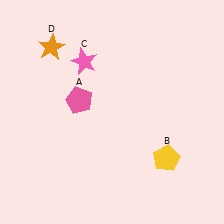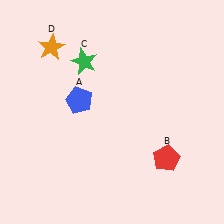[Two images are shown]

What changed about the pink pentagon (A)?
In Image 1, A is pink. In Image 2, it changed to blue.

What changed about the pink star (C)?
In Image 1, C is pink. In Image 2, it changed to green.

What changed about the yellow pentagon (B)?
In Image 1, B is yellow. In Image 2, it changed to red.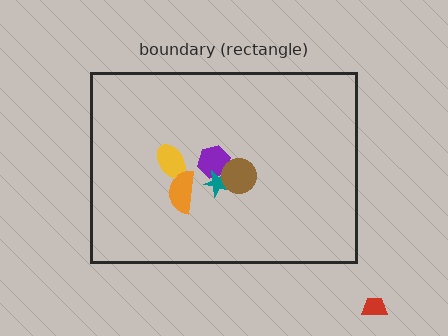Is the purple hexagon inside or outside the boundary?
Inside.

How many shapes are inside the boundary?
5 inside, 1 outside.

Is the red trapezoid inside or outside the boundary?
Outside.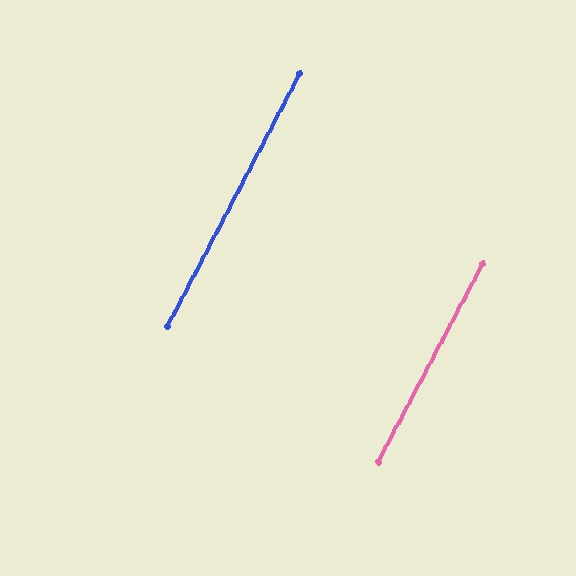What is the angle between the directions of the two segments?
Approximately 0 degrees.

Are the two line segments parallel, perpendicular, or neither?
Parallel — their directions differ by only 0.1°.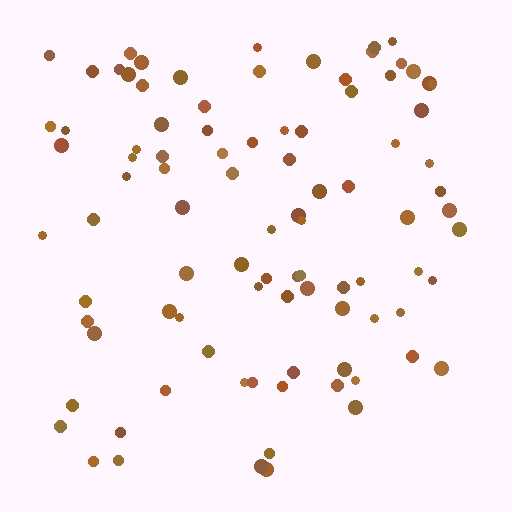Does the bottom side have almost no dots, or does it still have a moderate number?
Still a moderate number, just noticeably fewer than the top.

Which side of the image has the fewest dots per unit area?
The bottom.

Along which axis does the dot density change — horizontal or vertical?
Vertical.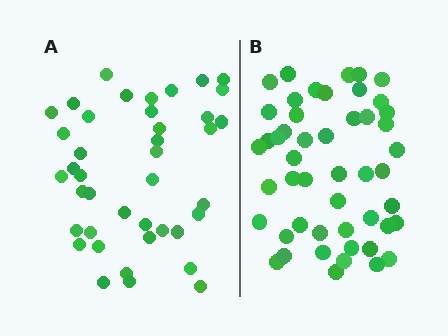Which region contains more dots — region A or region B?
Region B (the right region) has more dots.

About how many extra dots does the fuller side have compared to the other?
Region B has roughly 8 or so more dots than region A.